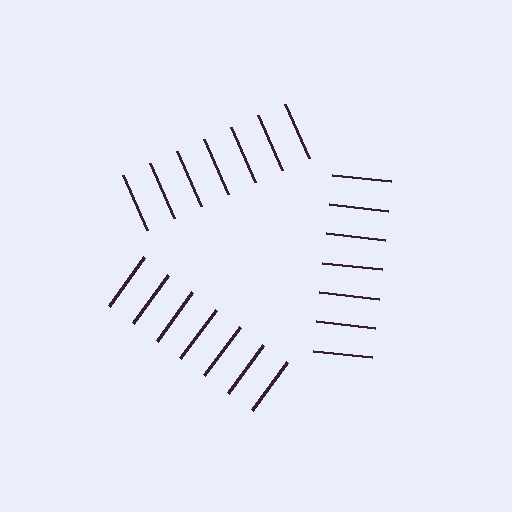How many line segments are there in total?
21 — 7 along each of the 3 edges.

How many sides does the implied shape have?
3 sides — the line-ends trace a triangle.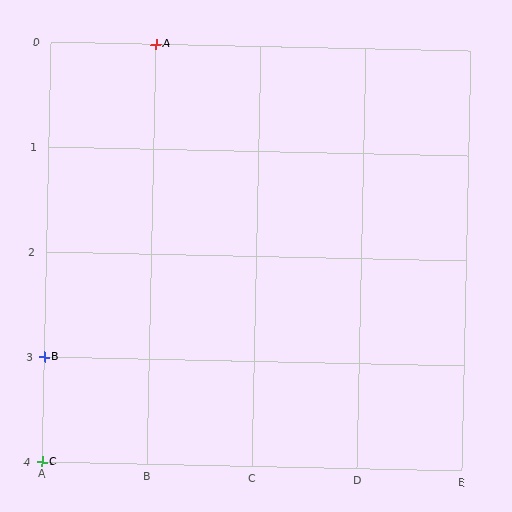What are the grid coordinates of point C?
Point C is at grid coordinates (A, 4).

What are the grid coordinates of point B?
Point B is at grid coordinates (A, 3).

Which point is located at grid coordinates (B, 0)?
Point A is at (B, 0).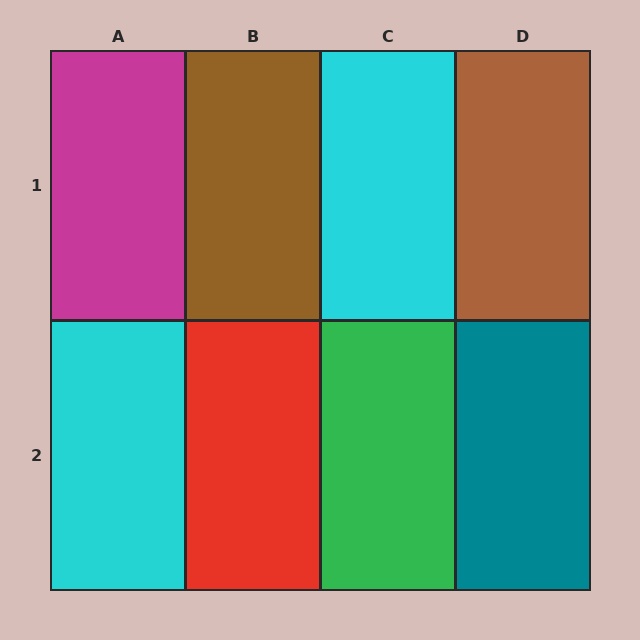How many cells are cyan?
2 cells are cyan.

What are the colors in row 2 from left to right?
Cyan, red, green, teal.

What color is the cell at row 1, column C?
Cyan.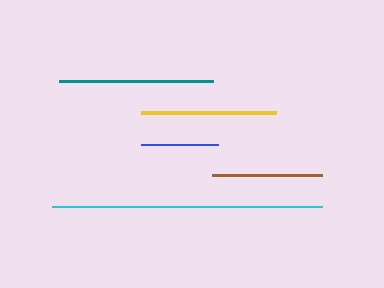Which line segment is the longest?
The cyan line is the longest at approximately 270 pixels.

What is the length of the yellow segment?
The yellow segment is approximately 135 pixels long.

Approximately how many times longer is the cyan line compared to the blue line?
The cyan line is approximately 3.5 times the length of the blue line.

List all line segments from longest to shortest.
From longest to shortest: cyan, teal, yellow, brown, blue.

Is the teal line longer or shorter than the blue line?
The teal line is longer than the blue line.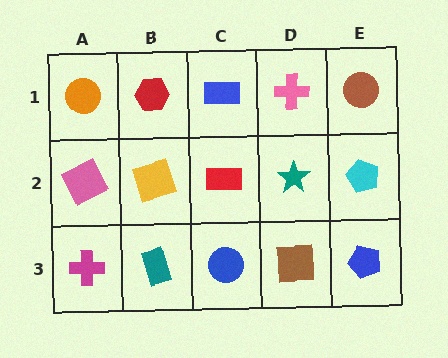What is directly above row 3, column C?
A red rectangle.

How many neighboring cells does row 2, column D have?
4.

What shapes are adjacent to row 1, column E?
A cyan pentagon (row 2, column E), a pink cross (row 1, column D).